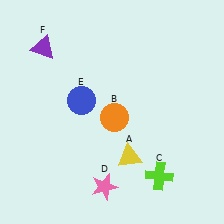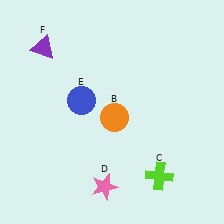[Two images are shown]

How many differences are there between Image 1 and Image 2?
There is 1 difference between the two images.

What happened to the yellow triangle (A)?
The yellow triangle (A) was removed in Image 2. It was in the bottom-right area of Image 1.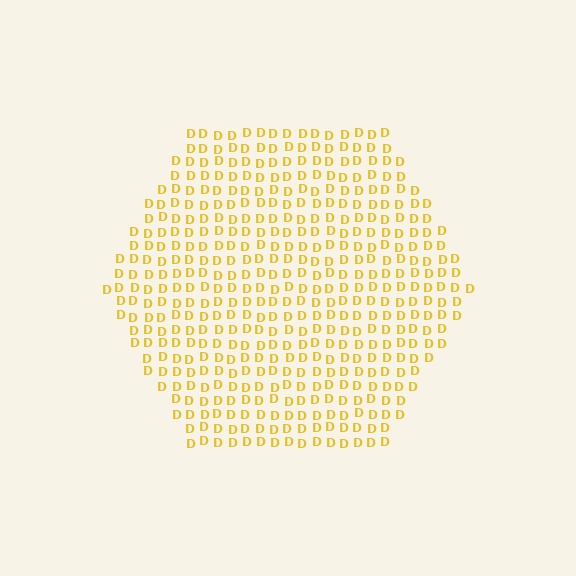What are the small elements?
The small elements are letter D's.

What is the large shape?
The large shape is a hexagon.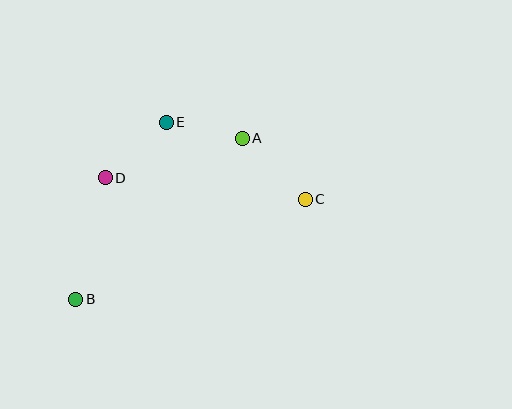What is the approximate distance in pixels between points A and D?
The distance between A and D is approximately 142 pixels.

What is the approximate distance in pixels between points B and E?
The distance between B and E is approximately 199 pixels.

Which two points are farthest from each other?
Points B and C are farthest from each other.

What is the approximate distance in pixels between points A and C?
The distance between A and C is approximately 88 pixels.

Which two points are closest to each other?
Points A and E are closest to each other.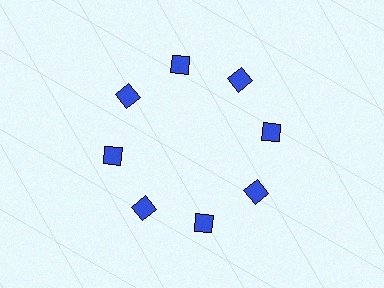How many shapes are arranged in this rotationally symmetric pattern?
There are 8 shapes, arranged in 8 groups of 1.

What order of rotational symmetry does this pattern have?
This pattern has 8-fold rotational symmetry.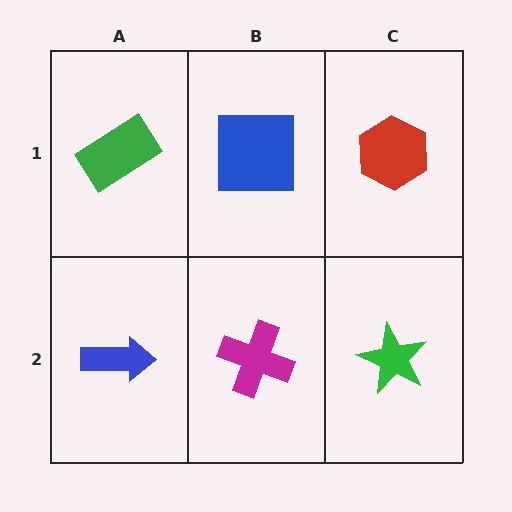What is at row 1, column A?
A green rectangle.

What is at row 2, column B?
A magenta cross.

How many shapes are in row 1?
3 shapes.